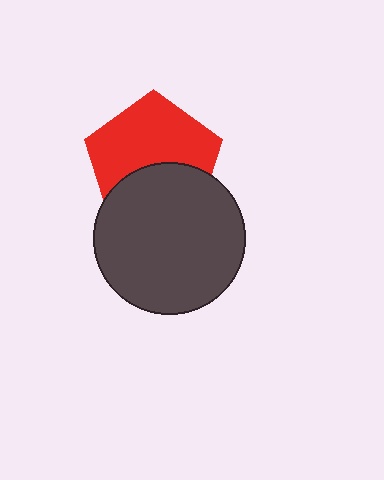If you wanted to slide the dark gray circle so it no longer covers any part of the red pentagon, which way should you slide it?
Slide it down — that is the most direct way to separate the two shapes.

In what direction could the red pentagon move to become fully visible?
The red pentagon could move up. That would shift it out from behind the dark gray circle entirely.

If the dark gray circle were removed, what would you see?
You would see the complete red pentagon.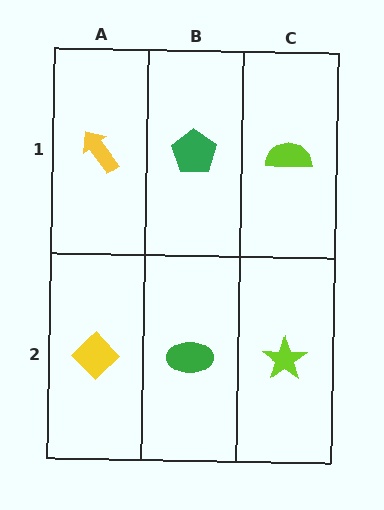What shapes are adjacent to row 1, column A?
A yellow diamond (row 2, column A), a green pentagon (row 1, column B).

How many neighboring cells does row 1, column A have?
2.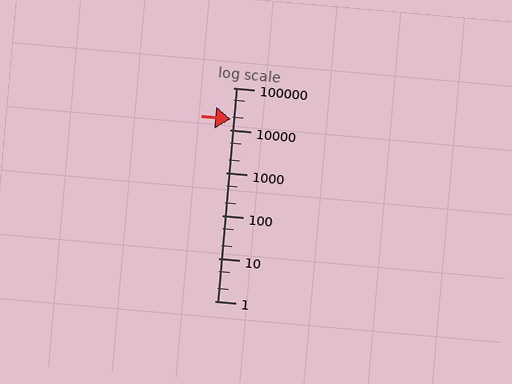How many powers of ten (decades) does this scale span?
The scale spans 5 decades, from 1 to 100000.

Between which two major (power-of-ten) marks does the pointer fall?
The pointer is between 10000 and 100000.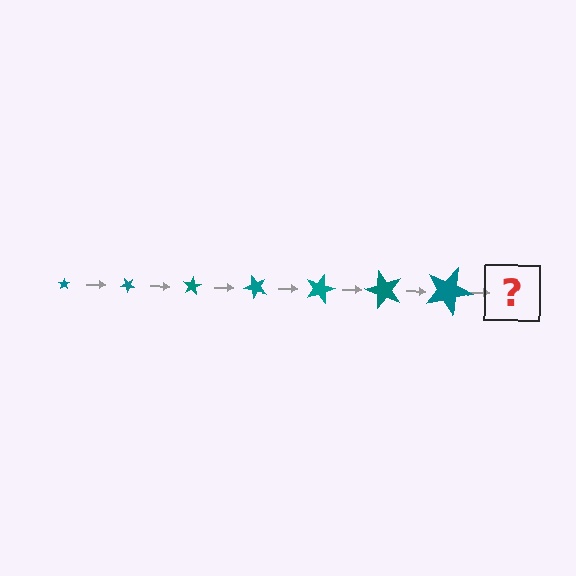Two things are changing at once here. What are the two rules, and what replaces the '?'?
The two rules are that the star grows larger each step and it rotates 40 degrees each step. The '?' should be a star, larger than the previous one and rotated 280 degrees from the start.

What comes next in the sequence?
The next element should be a star, larger than the previous one and rotated 280 degrees from the start.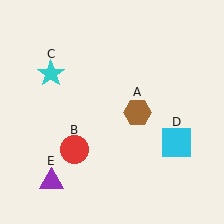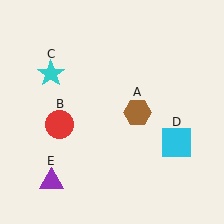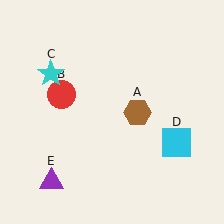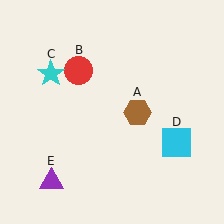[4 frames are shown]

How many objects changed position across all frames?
1 object changed position: red circle (object B).